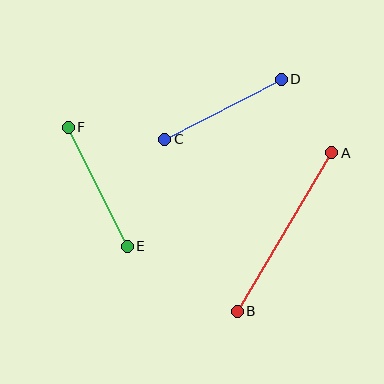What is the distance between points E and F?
The distance is approximately 133 pixels.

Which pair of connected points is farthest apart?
Points A and B are farthest apart.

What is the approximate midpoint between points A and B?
The midpoint is at approximately (284, 232) pixels.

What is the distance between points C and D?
The distance is approximately 131 pixels.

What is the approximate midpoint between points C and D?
The midpoint is at approximately (223, 109) pixels.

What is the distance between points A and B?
The distance is approximately 185 pixels.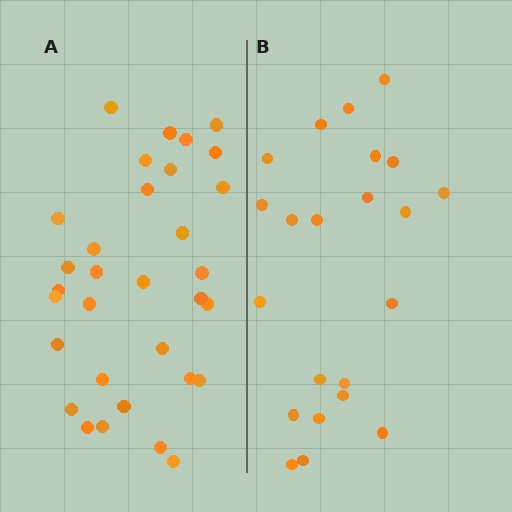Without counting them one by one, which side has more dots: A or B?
Region A (the left region) has more dots.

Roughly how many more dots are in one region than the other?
Region A has roughly 10 or so more dots than region B.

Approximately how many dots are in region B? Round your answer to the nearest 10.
About 20 dots. (The exact count is 22, which rounds to 20.)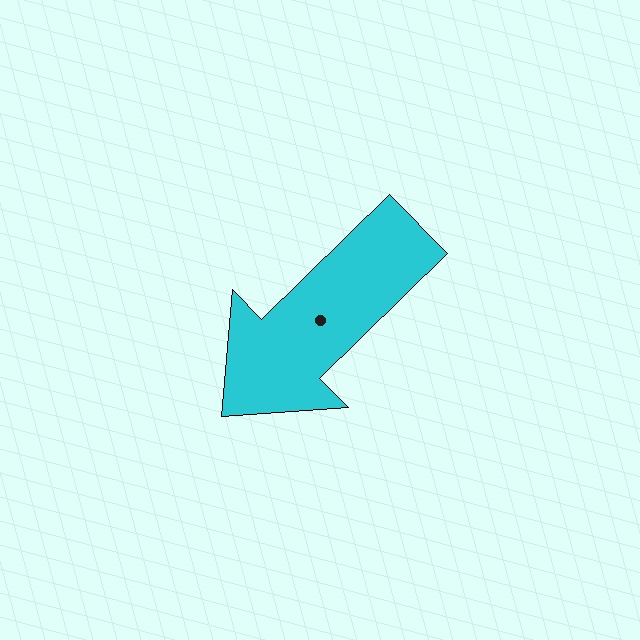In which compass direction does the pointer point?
Southwest.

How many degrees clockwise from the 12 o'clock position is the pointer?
Approximately 226 degrees.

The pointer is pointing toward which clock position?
Roughly 8 o'clock.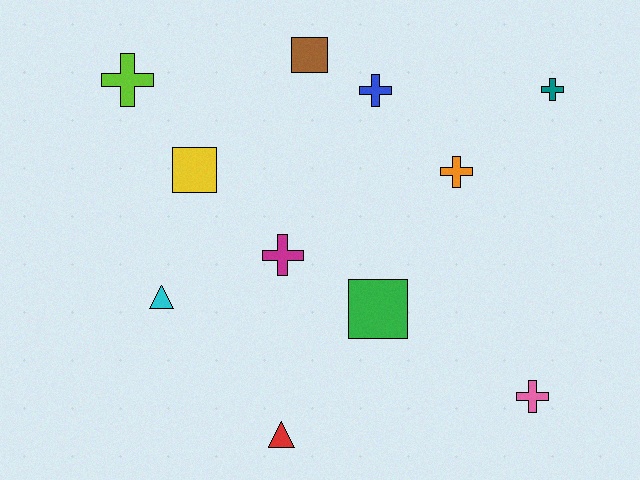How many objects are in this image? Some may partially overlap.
There are 11 objects.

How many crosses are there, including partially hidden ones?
There are 6 crosses.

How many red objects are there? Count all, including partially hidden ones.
There is 1 red object.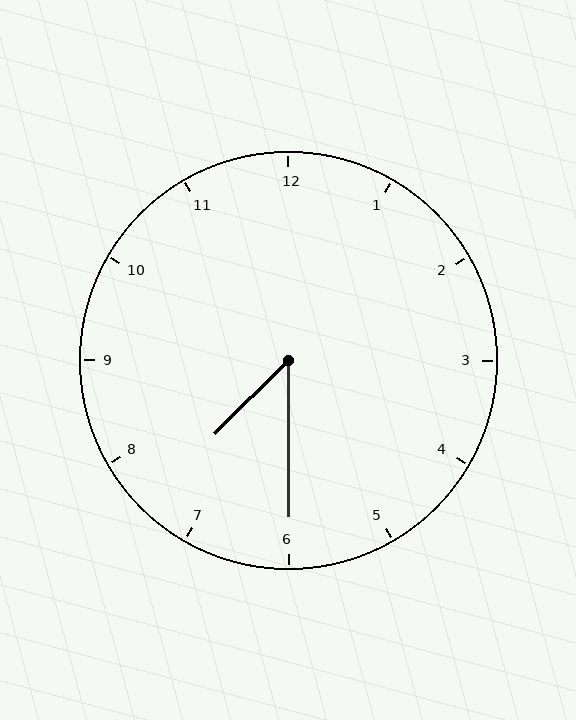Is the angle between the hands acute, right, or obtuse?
It is acute.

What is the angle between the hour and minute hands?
Approximately 45 degrees.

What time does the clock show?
7:30.